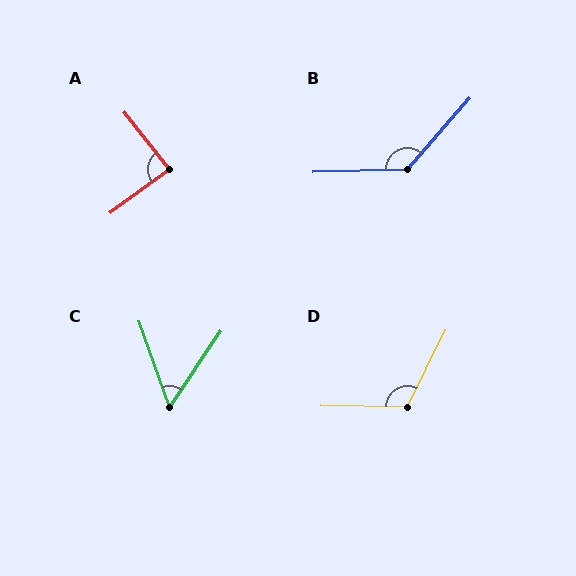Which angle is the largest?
B, at approximately 132 degrees.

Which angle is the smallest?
C, at approximately 53 degrees.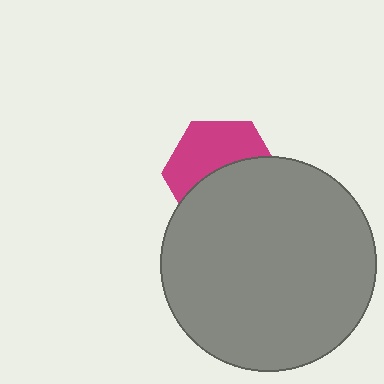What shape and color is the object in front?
The object in front is a gray circle.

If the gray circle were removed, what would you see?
You would see the complete magenta hexagon.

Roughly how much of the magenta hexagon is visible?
About half of it is visible (roughly 48%).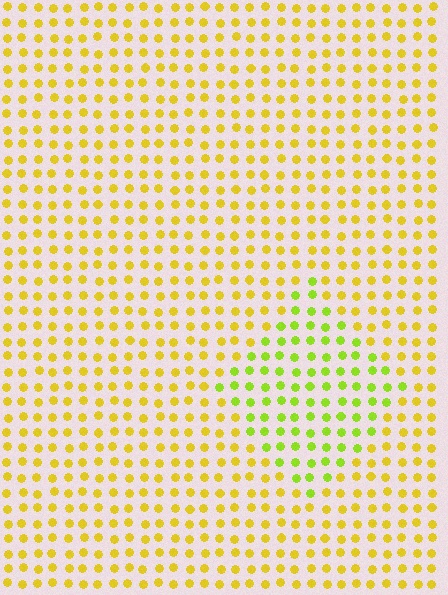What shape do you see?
I see a diamond.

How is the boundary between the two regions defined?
The boundary is defined purely by a slight shift in hue (about 34 degrees). Spacing, size, and orientation are identical on both sides.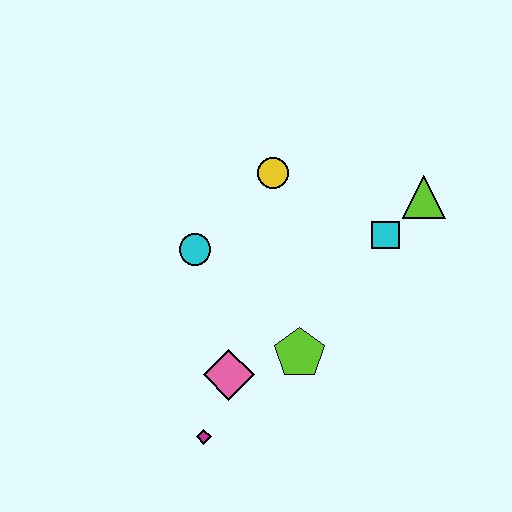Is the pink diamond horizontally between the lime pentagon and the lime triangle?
No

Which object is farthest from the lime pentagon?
The lime triangle is farthest from the lime pentagon.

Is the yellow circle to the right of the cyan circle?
Yes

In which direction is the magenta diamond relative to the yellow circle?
The magenta diamond is below the yellow circle.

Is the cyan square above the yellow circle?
No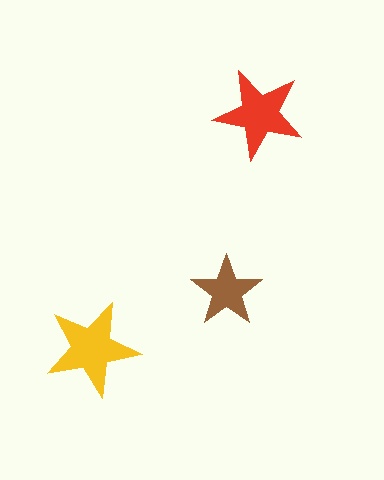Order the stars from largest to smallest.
the yellow one, the red one, the brown one.